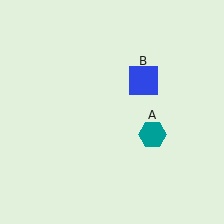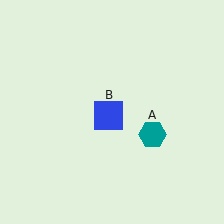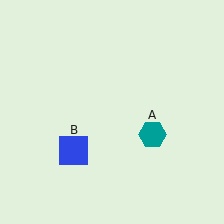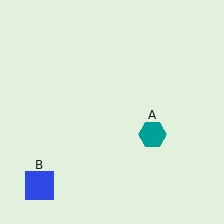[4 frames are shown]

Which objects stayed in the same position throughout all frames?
Teal hexagon (object A) remained stationary.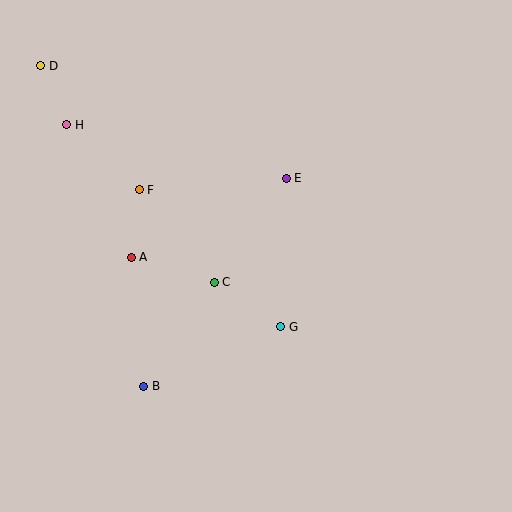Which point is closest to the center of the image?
Point C at (214, 282) is closest to the center.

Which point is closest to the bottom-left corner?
Point B is closest to the bottom-left corner.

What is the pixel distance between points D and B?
The distance between D and B is 337 pixels.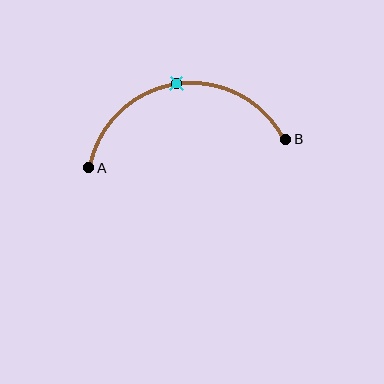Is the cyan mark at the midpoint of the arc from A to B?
Yes. The cyan mark lies on the arc at equal arc-length from both A and B — it is the arc midpoint.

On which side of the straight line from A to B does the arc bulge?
The arc bulges above the straight line connecting A and B.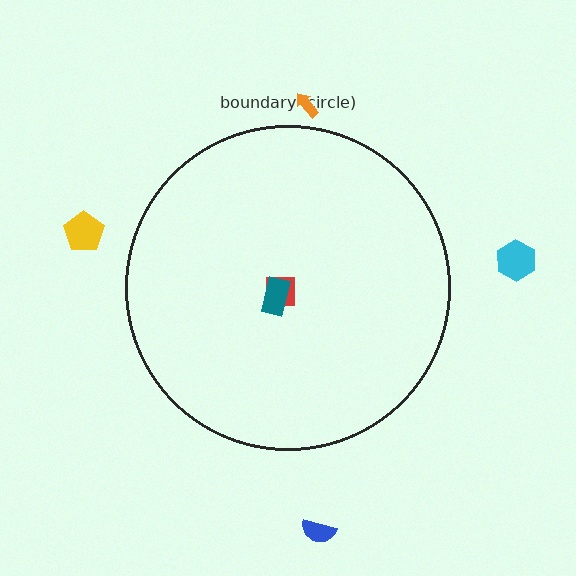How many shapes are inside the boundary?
2 inside, 4 outside.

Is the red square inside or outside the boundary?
Inside.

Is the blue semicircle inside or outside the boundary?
Outside.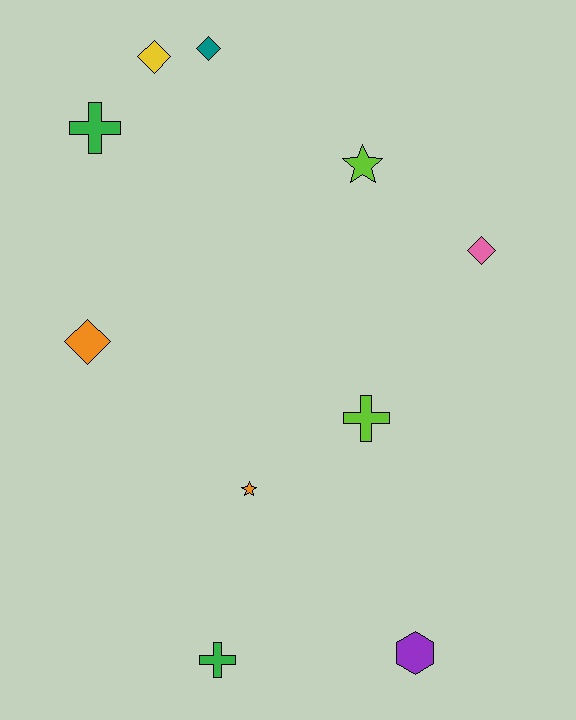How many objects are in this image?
There are 10 objects.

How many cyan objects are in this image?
There are no cyan objects.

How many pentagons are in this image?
There are no pentagons.